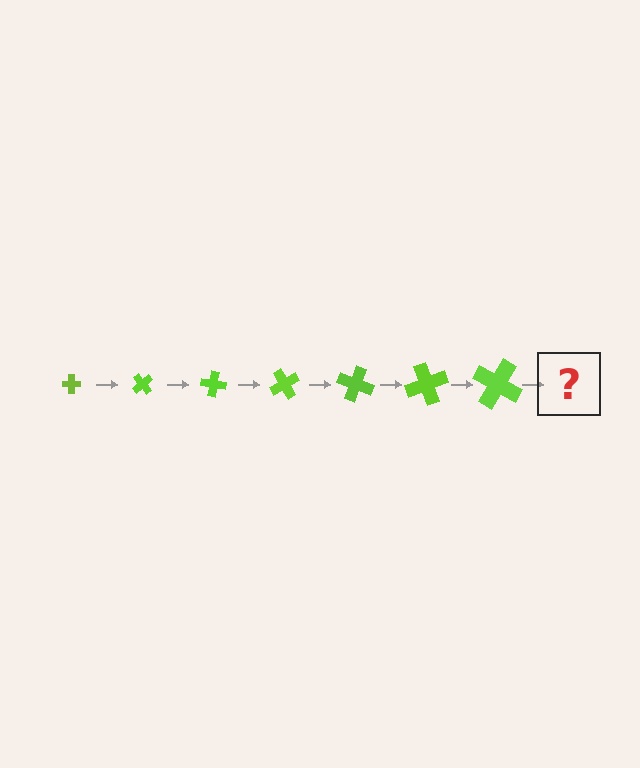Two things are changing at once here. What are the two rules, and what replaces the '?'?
The two rules are that the cross grows larger each step and it rotates 50 degrees each step. The '?' should be a cross, larger than the previous one and rotated 350 degrees from the start.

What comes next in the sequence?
The next element should be a cross, larger than the previous one and rotated 350 degrees from the start.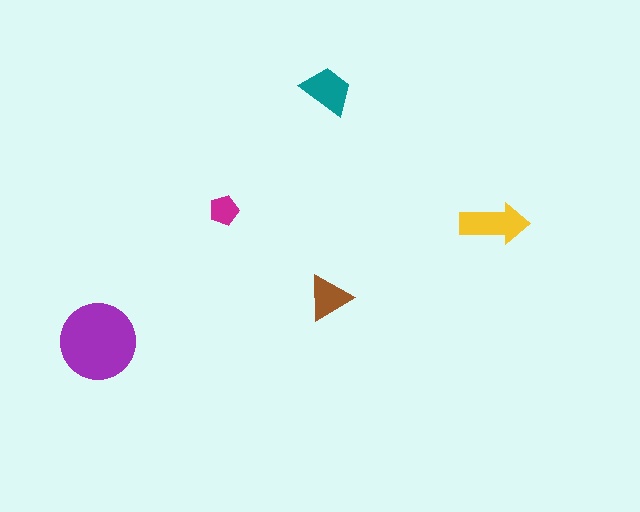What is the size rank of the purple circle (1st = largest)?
1st.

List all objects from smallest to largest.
The magenta pentagon, the brown triangle, the teal trapezoid, the yellow arrow, the purple circle.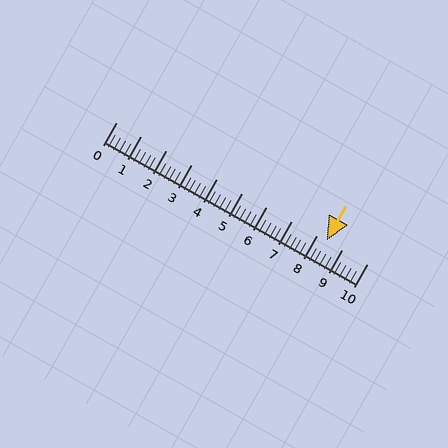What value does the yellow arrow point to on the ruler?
The yellow arrow points to approximately 8.4.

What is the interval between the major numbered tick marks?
The major tick marks are spaced 1 units apart.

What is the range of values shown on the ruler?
The ruler shows values from 0 to 10.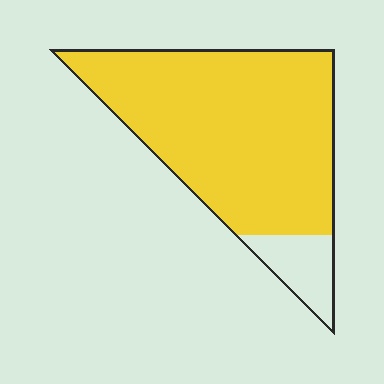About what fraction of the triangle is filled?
About seven eighths (7/8).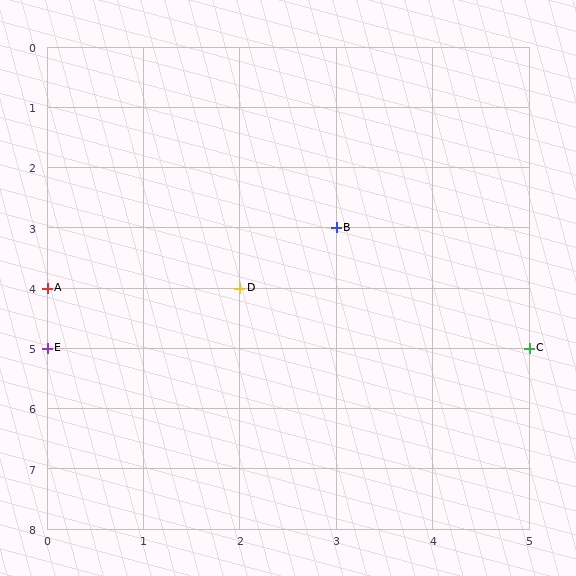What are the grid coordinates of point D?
Point D is at grid coordinates (2, 4).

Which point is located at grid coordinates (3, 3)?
Point B is at (3, 3).